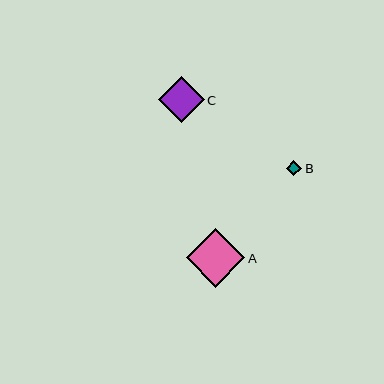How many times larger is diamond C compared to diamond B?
Diamond C is approximately 3.0 times the size of diamond B.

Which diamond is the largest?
Diamond A is the largest with a size of approximately 58 pixels.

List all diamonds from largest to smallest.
From largest to smallest: A, C, B.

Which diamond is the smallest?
Diamond B is the smallest with a size of approximately 15 pixels.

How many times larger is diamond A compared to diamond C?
Diamond A is approximately 1.3 times the size of diamond C.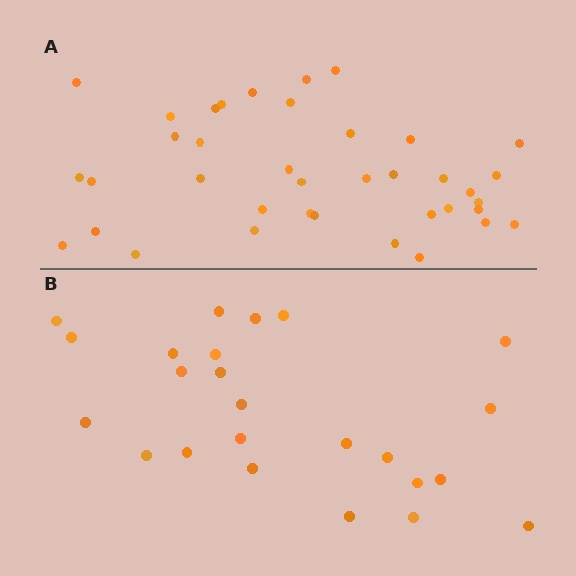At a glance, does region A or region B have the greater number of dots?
Region A (the top region) has more dots.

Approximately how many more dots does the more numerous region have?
Region A has approximately 15 more dots than region B.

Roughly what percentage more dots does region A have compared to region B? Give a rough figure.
About 60% more.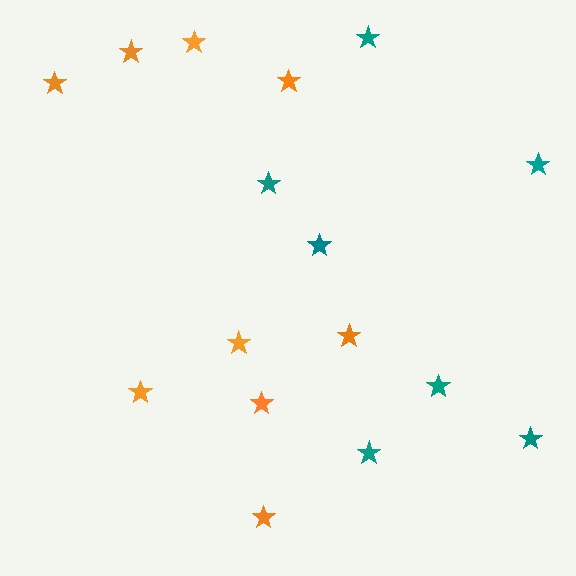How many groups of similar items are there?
There are 2 groups: one group of orange stars (9) and one group of teal stars (7).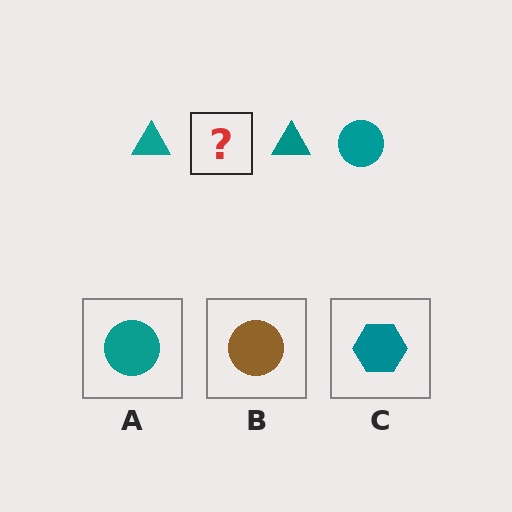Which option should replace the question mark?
Option A.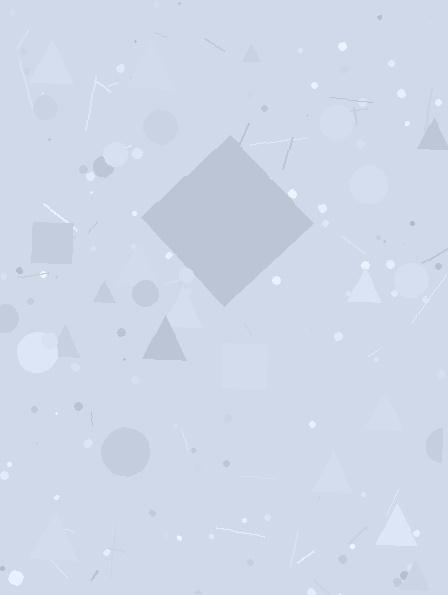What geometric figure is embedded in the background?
A diamond is embedded in the background.